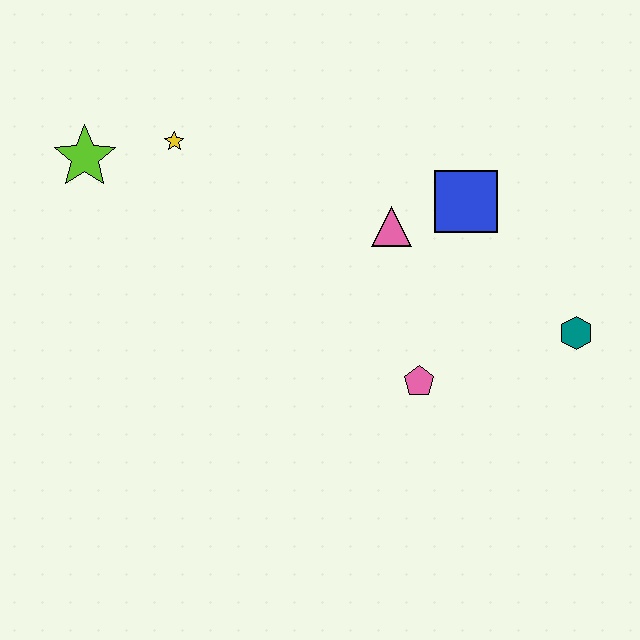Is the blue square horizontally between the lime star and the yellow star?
No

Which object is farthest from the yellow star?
The teal hexagon is farthest from the yellow star.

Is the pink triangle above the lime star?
No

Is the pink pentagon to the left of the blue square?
Yes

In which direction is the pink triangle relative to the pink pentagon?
The pink triangle is above the pink pentagon.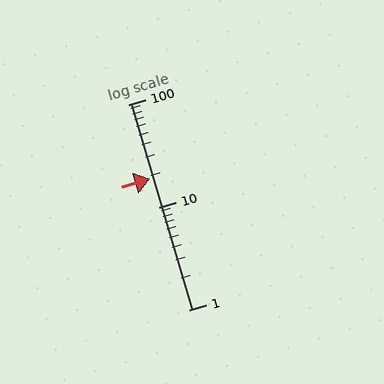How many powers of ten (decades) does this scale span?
The scale spans 2 decades, from 1 to 100.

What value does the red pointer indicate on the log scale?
The pointer indicates approximately 19.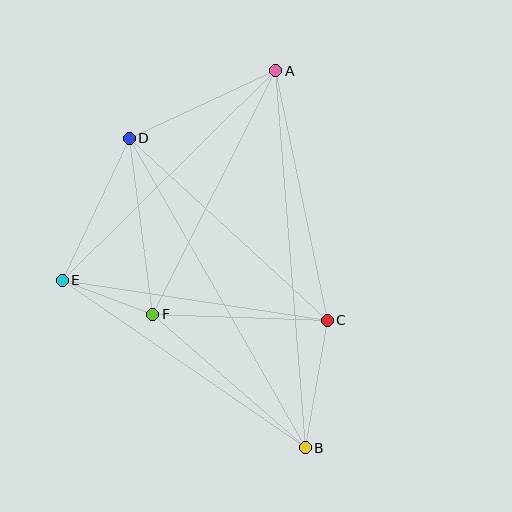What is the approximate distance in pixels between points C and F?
The distance between C and F is approximately 175 pixels.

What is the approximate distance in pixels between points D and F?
The distance between D and F is approximately 178 pixels.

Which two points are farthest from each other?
Points A and B are farthest from each other.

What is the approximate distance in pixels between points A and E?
The distance between A and E is approximately 299 pixels.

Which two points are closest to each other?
Points E and F are closest to each other.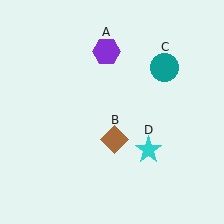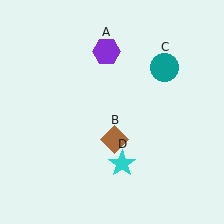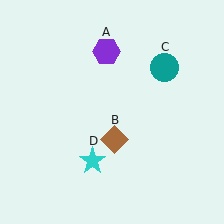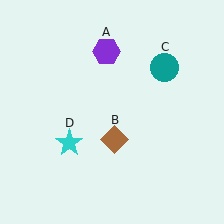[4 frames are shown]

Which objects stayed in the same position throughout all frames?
Purple hexagon (object A) and brown diamond (object B) and teal circle (object C) remained stationary.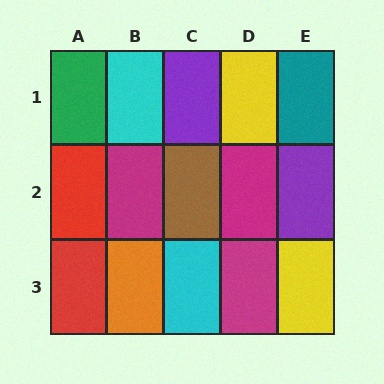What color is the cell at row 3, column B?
Orange.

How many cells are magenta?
3 cells are magenta.